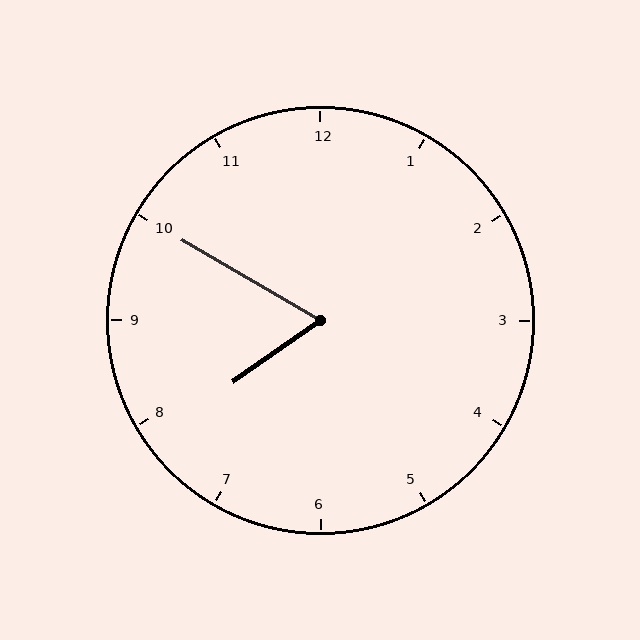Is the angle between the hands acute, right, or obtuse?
It is acute.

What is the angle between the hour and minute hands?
Approximately 65 degrees.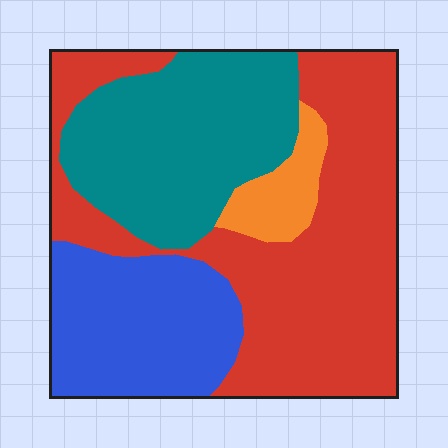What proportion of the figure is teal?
Teal takes up about one quarter (1/4) of the figure.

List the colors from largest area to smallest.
From largest to smallest: red, teal, blue, orange.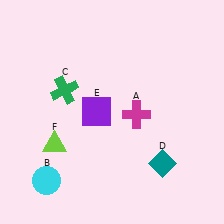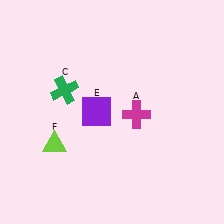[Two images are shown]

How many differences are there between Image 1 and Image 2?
There are 2 differences between the two images.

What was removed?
The teal diamond (D), the cyan circle (B) were removed in Image 2.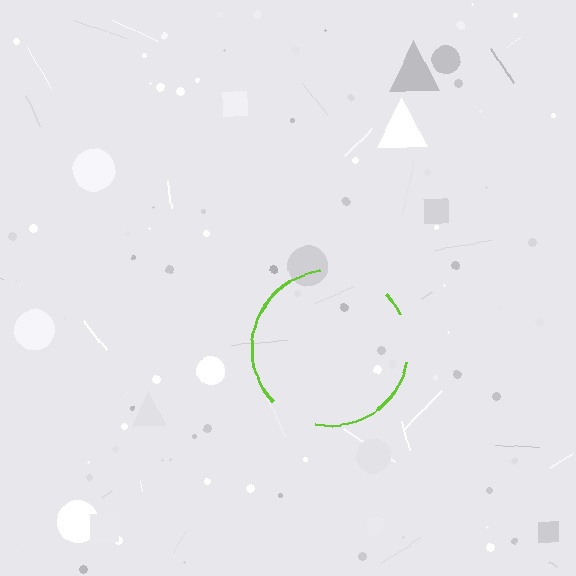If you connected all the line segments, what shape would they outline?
They would outline a circle.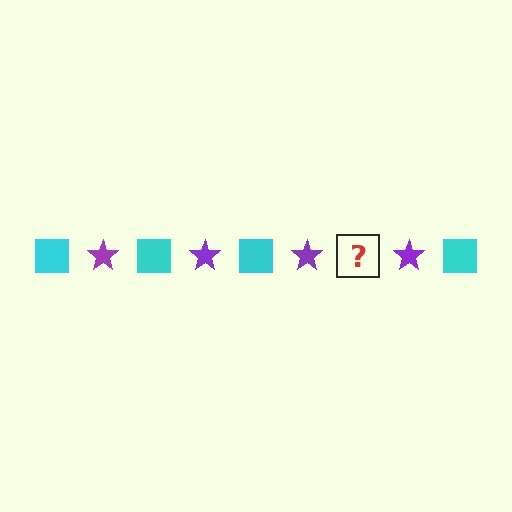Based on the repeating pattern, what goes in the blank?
The blank should be a cyan square.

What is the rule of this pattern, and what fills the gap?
The rule is that the pattern alternates between cyan square and purple star. The gap should be filled with a cyan square.